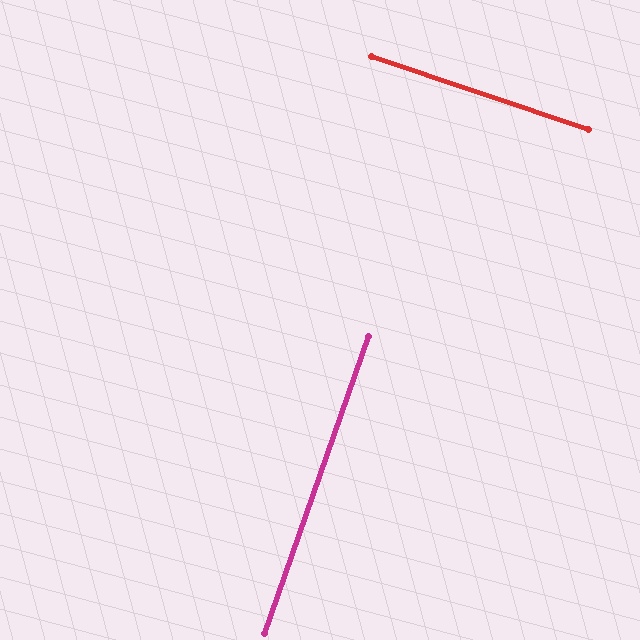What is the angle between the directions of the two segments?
Approximately 90 degrees.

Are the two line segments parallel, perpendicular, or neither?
Perpendicular — they meet at approximately 90°.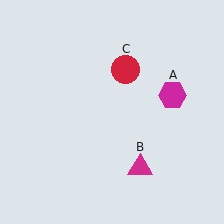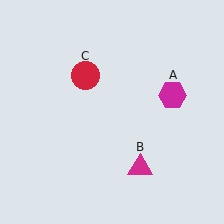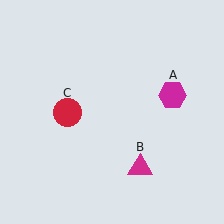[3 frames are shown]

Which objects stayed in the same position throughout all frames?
Magenta hexagon (object A) and magenta triangle (object B) remained stationary.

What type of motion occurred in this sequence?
The red circle (object C) rotated counterclockwise around the center of the scene.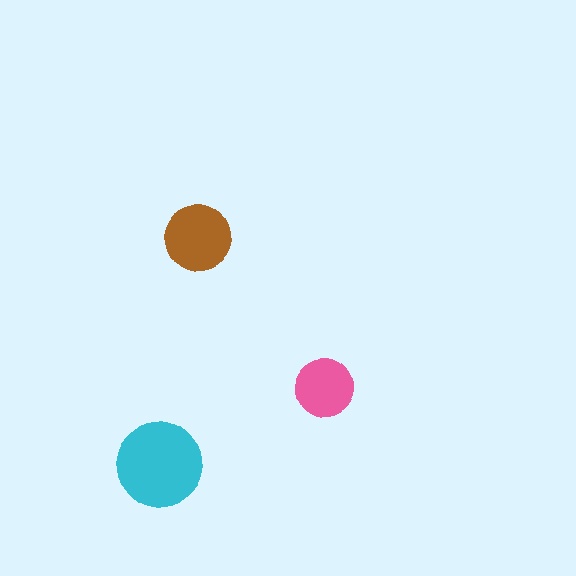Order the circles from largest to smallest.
the cyan one, the brown one, the pink one.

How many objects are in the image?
There are 3 objects in the image.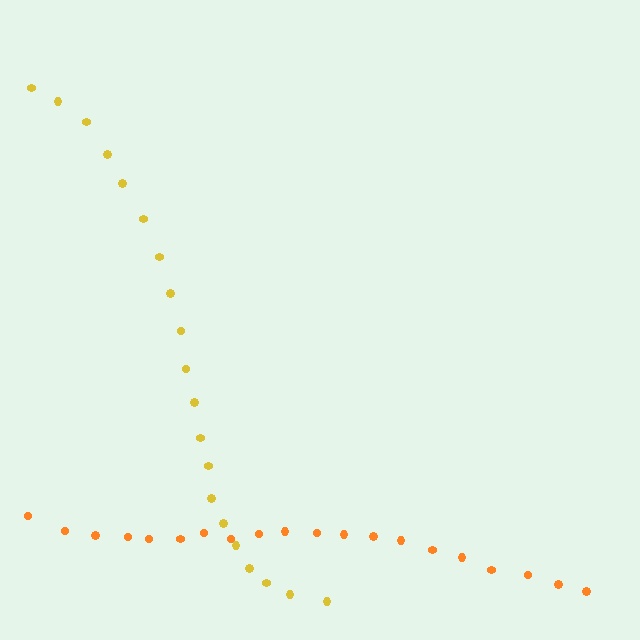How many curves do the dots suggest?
There are 2 distinct paths.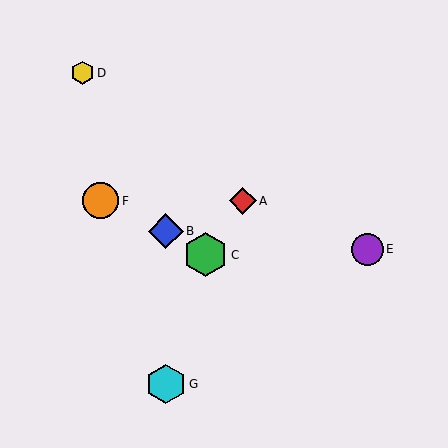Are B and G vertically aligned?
Yes, both are at x≈166.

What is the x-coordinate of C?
Object C is at x≈206.